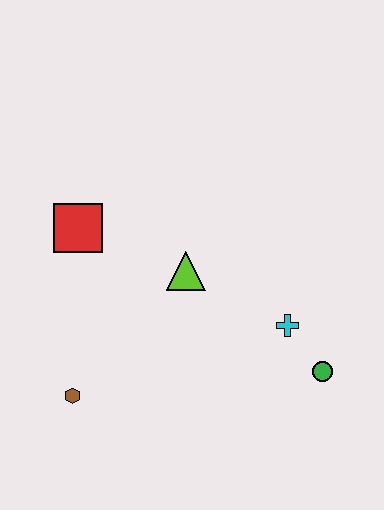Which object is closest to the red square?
The lime triangle is closest to the red square.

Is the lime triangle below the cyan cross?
No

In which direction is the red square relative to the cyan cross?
The red square is to the left of the cyan cross.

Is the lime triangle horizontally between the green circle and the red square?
Yes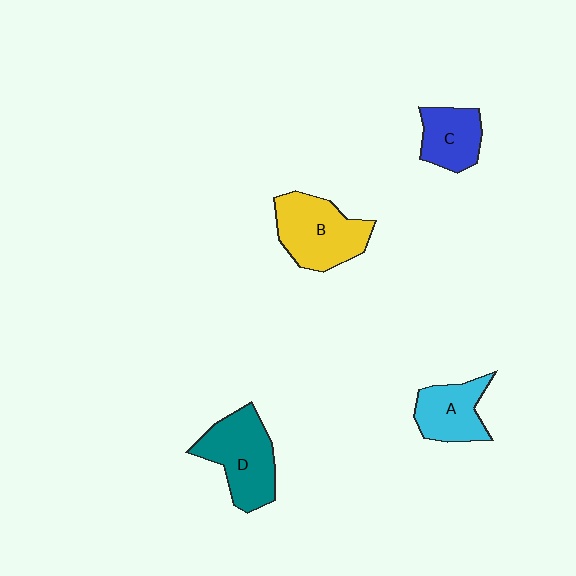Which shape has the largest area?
Shape D (teal).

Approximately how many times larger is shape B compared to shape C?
Approximately 1.5 times.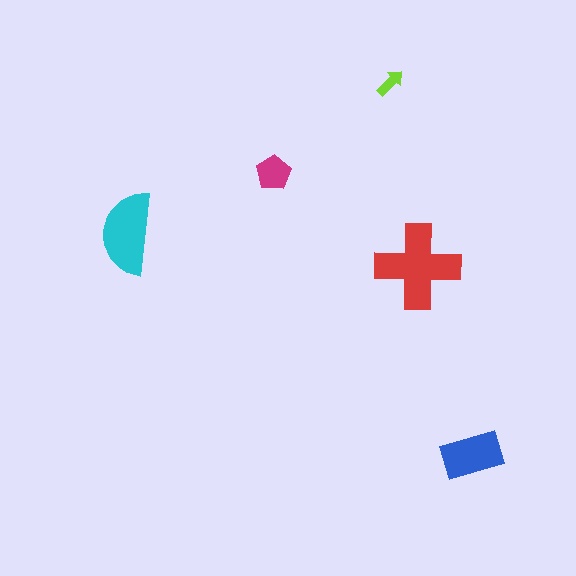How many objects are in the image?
There are 5 objects in the image.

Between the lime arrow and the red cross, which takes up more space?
The red cross.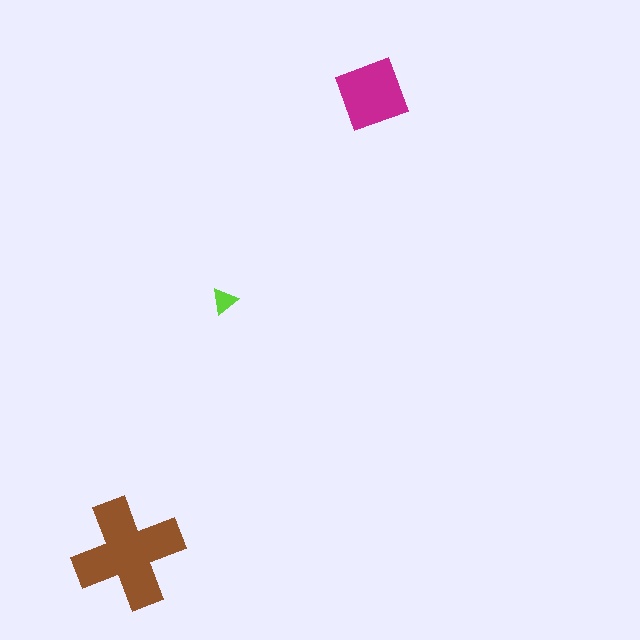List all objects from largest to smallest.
The brown cross, the magenta diamond, the lime triangle.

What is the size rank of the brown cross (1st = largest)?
1st.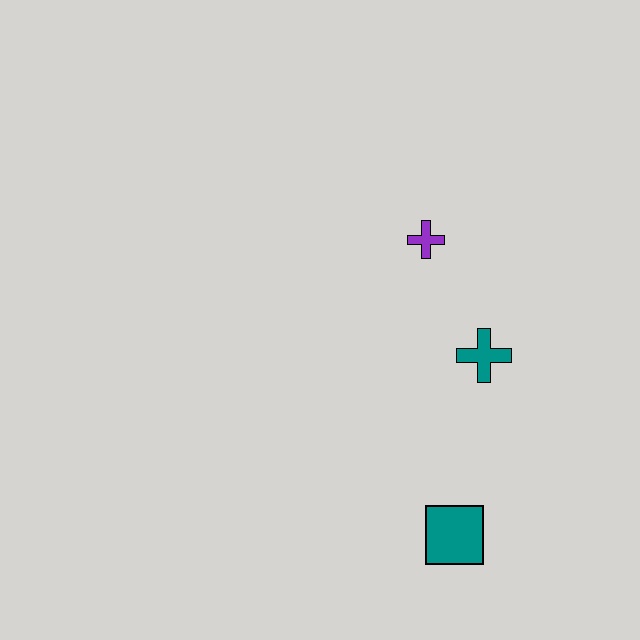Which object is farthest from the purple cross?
The teal square is farthest from the purple cross.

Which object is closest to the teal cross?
The purple cross is closest to the teal cross.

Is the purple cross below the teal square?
No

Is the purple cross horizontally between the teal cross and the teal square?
No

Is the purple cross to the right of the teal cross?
No